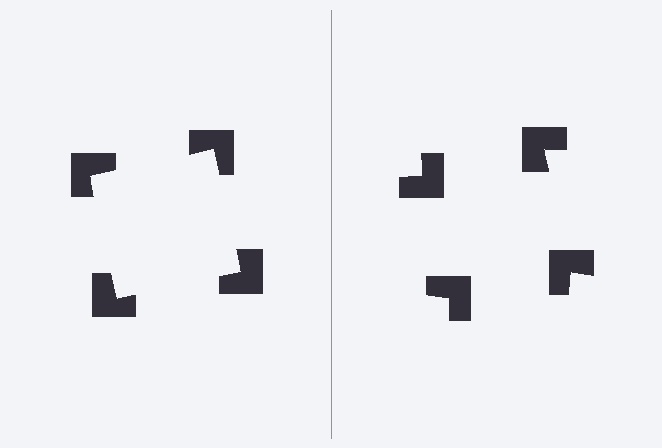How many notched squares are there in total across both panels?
8 — 4 on each side.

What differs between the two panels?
The notched squares are positioned identically on both sides; only the wedge orientations differ. On the left they align to a square; on the right they are misaligned.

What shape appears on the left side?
An illusory square.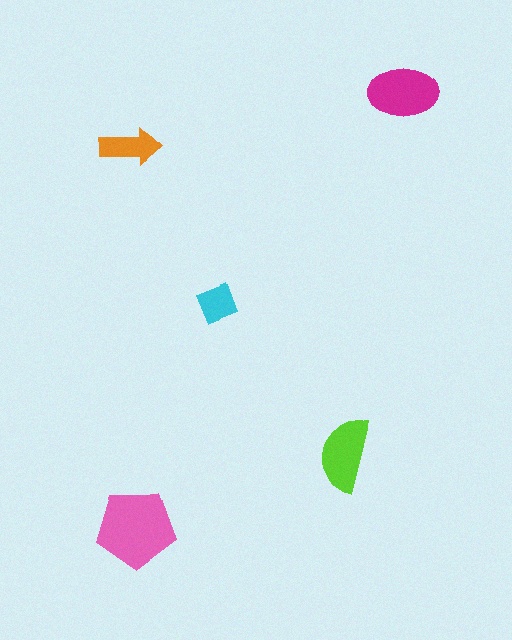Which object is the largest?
The pink pentagon.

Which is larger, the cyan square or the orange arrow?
The orange arrow.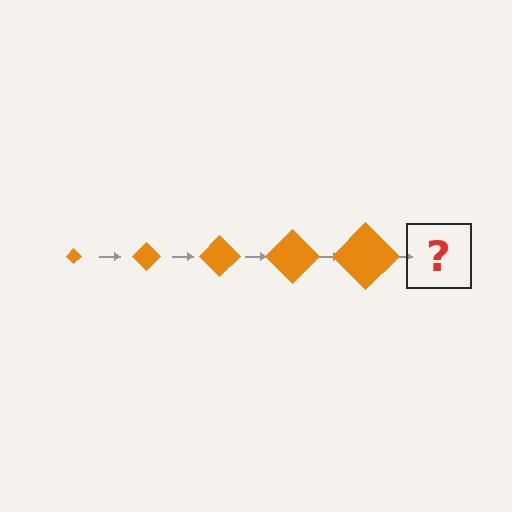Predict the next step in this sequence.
The next step is an orange diamond, larger than the previous one.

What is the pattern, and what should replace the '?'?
The pattern is that the diamond gets progressively larger each step. The '?' should be an orange diamond, larger than the previous one.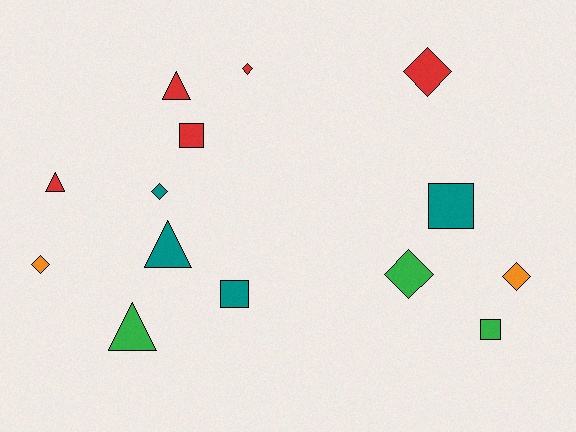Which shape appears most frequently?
Diamond, with 6 objects.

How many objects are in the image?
There are 14 objects.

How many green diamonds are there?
There is 1 green diamond.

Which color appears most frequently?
Red, with 5 objects.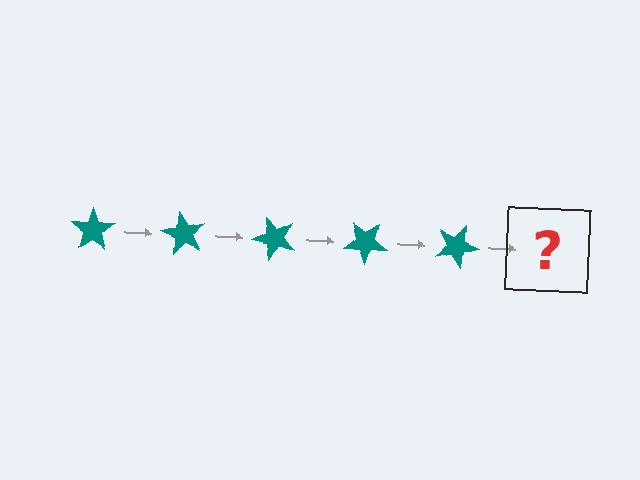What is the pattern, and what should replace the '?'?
The pattern is that the star rotates 60 degrees each step. The '?' should be a teal star rotated 300 degrees.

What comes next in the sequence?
The next element should be a teal star rotated 300 degrees.